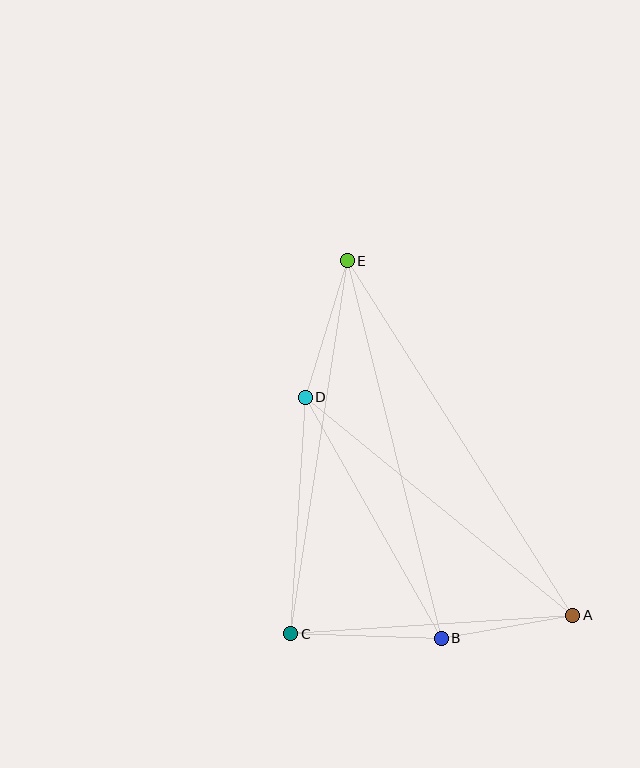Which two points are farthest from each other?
Points A and E are farthest from each other.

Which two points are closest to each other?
Points A and B are closest to each other.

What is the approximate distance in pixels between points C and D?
The distance between C and D is approximately 237 pixels.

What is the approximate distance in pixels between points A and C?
The distance between A and C is approximately 283 pixels.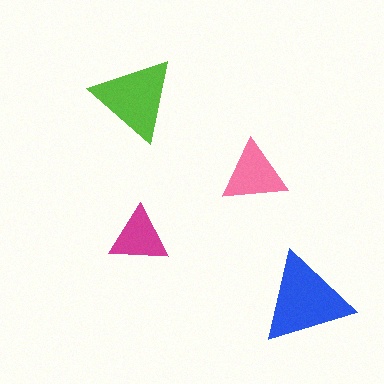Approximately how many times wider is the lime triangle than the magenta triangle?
About 1.5 times wider.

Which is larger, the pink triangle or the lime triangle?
The lime one.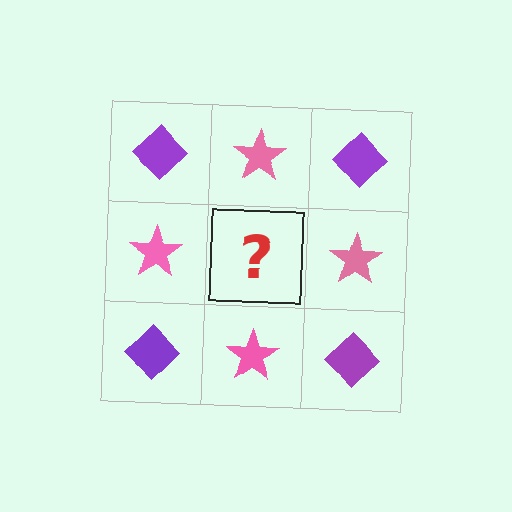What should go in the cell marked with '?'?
The missing cell should contain a purple diamond.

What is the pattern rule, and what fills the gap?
The rule is that it alternates purple diamond and pink star in a checkerboard pattern. The gap should be filled with a purple diamond.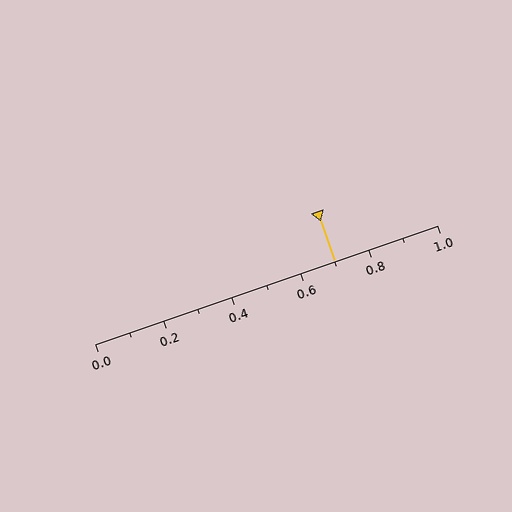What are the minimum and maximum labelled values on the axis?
The axis runs from 0.0 to 1.0.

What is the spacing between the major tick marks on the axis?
The major ticks are spaced 0.2 apart.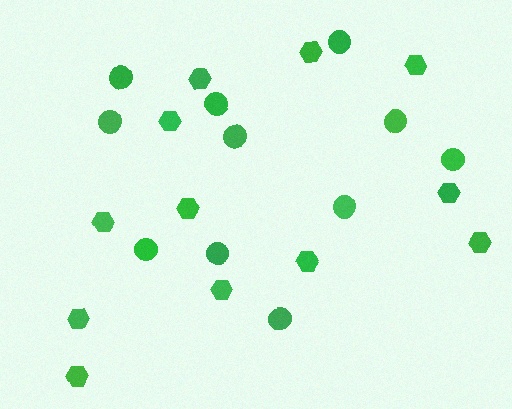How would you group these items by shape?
There are 2 groups: one group of hexagons (12) and one group of circles (11).